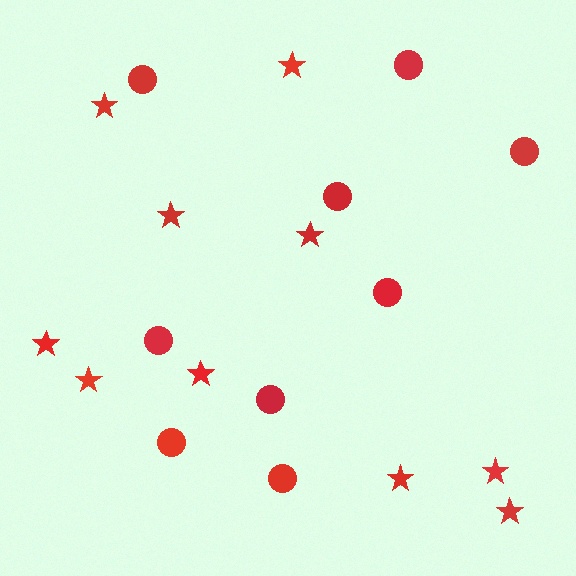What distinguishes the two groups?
There are 2 groups: one group of stars (10) and one group of circles (9).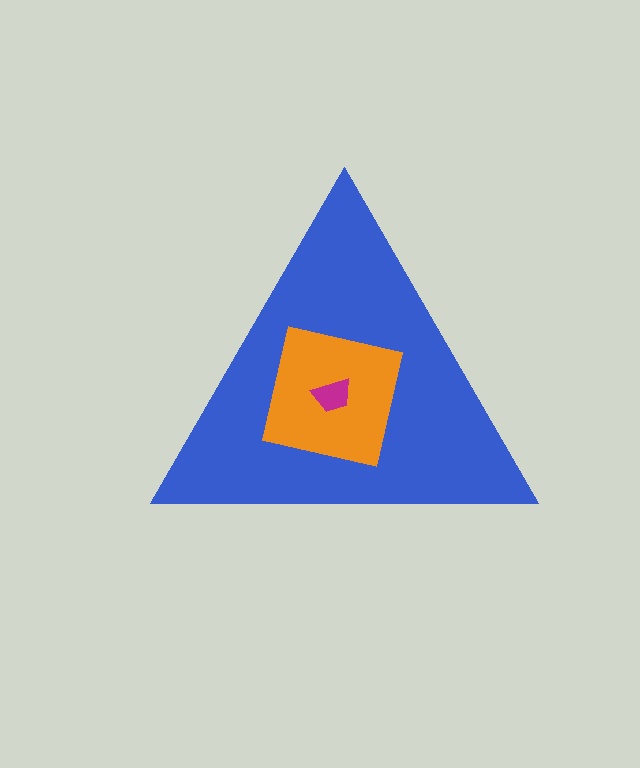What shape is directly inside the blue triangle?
The orange square.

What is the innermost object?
The magenta trapezoid.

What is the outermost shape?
The blue triangle.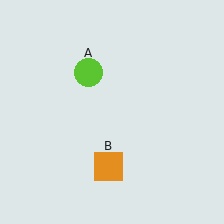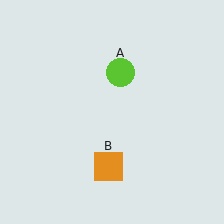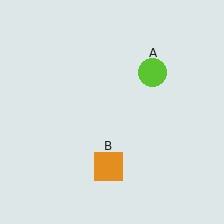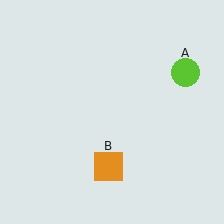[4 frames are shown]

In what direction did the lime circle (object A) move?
The lime circle (object A) moved right.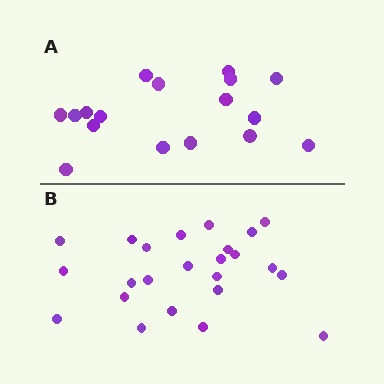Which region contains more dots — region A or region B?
Region B (the bottom region) has more dots.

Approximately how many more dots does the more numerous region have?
Region B has roughly 8 or so more dots than region A.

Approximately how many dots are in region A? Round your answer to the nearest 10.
About 20 dots. (The exact count is 17, which rounds to 20.)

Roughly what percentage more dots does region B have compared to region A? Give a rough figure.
About 40% more.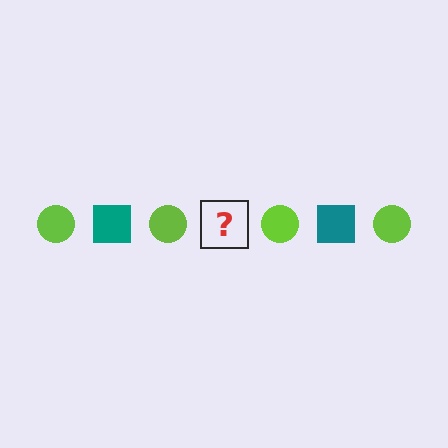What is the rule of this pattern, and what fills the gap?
The rule is that the pattern alternates between lime circle and teal square. The gap should be filled with a teal square.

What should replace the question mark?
The question mark should be replaced with a teal square.